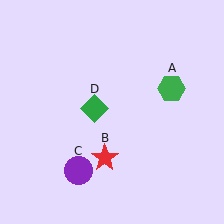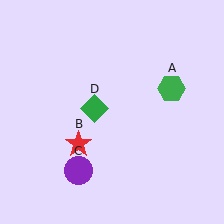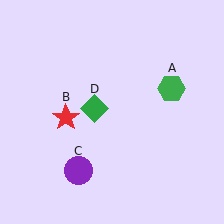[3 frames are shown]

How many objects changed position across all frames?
1 object changed position: red star (object B).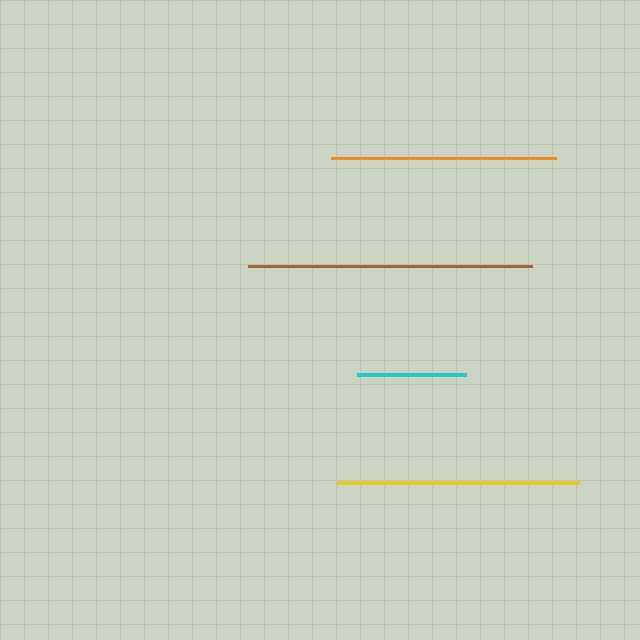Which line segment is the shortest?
The cyan line is the shortest at approximately 108 pixels.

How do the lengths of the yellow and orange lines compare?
The yellow and orange lines are approximately the same length.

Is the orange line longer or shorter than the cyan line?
The orange line is longer than the cyan line.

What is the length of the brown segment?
The brown segment is approximately 284 pixels long.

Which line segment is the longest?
The brown line is the longest at approximately 284 pixels.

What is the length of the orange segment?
The orange segment is approximately 224 pixels long.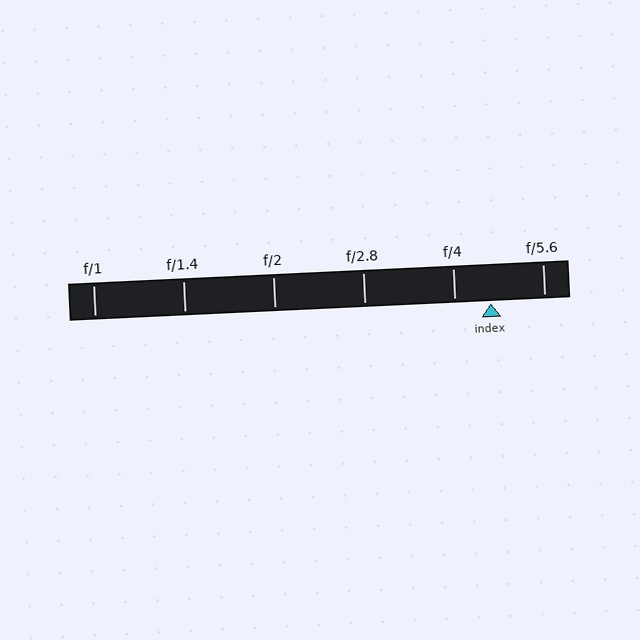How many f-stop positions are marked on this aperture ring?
There are 6 f-stop positions marked.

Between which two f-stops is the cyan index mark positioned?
The index mark is between f/4 and f/5.6.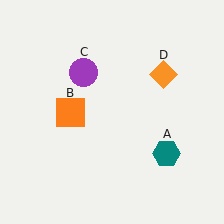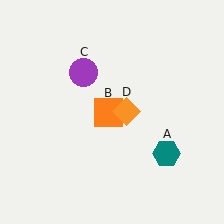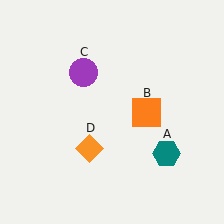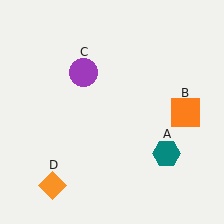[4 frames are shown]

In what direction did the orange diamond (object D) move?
The orange diamond (object D) moved down and to the left.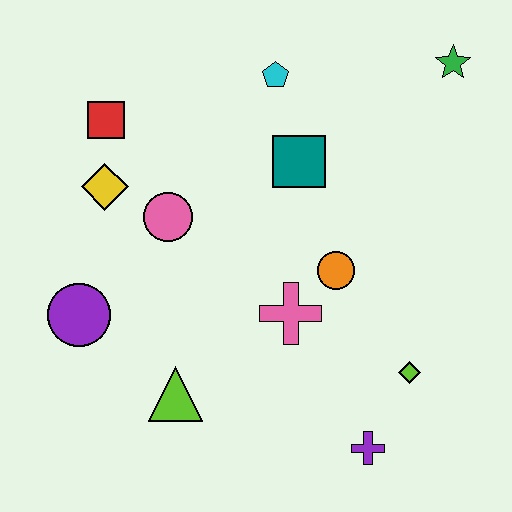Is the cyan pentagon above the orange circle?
Yes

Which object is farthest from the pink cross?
The green star is farthest from the pink cross.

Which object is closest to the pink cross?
The orange circle is closest to the pink cross.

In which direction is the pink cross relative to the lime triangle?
The pink cross is to the right of the lime triangle.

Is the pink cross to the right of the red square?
Yes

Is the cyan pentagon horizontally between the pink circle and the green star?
Yes